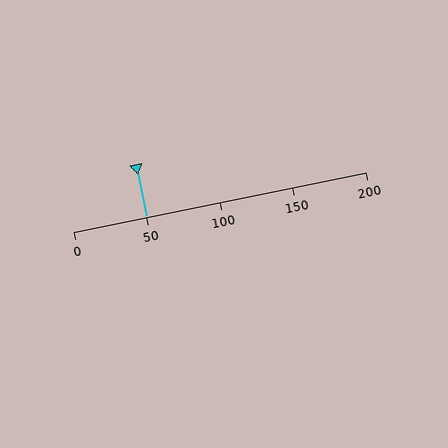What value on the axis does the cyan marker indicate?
The marker indicates approximately 50.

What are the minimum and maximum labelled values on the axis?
The axis runs from 0 to 200.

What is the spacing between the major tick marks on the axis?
The major ticks are spaced 50 apart.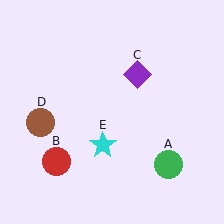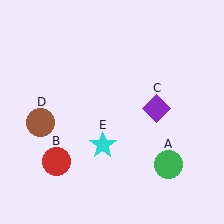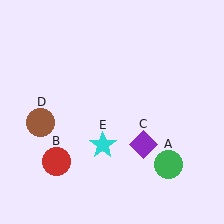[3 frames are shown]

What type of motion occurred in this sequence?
The purple diamond (object C) rotated clockwise around the center of the scene.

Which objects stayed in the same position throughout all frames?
Green circle (object A) and red circle (object B) and brown circle (object D) and cyan star (object E) remained stationary.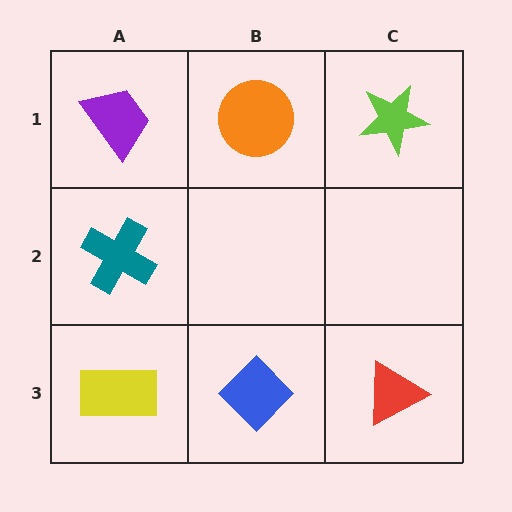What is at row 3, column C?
A red triangle.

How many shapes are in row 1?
3 shapes.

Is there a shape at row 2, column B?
No, that cell is empty.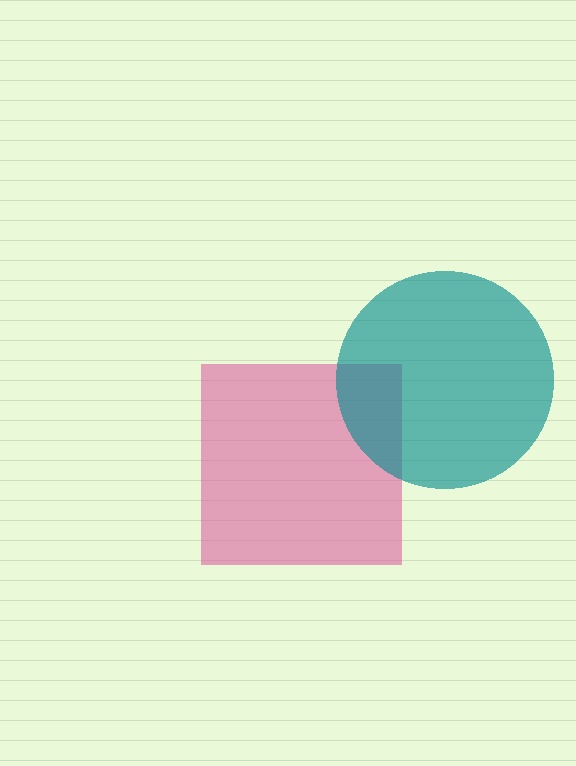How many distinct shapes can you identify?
There are 2 distinct shapes: a pink square, a teal circle.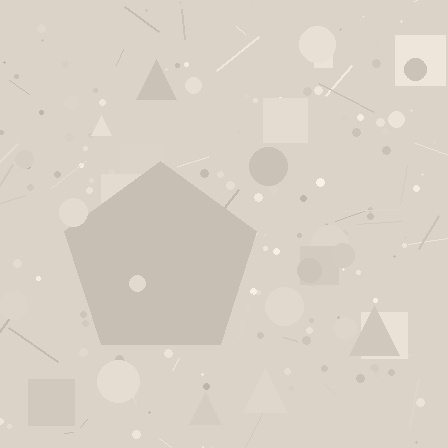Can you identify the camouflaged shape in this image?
The camouflaged shape is a pentagon.